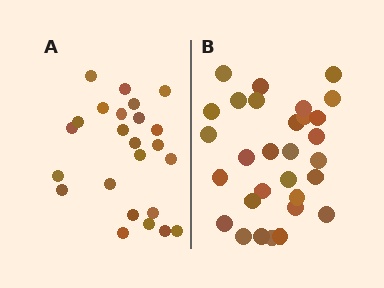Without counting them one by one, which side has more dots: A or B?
Region B (the right region) has more dots.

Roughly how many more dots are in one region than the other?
Region B has about 6 more dots than region A.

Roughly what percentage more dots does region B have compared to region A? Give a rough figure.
About 25% more.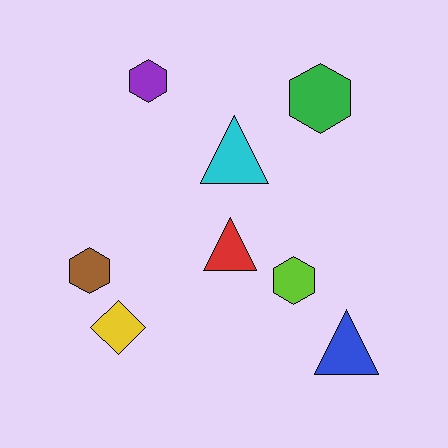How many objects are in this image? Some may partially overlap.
There are 8 objects.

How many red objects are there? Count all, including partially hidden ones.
There is 1 red object.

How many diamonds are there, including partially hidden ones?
There is 1 diamond.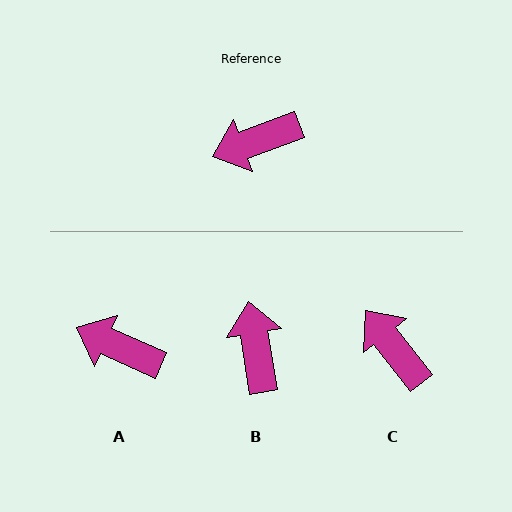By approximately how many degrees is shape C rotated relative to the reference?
Approximately 72 degrees clockwise.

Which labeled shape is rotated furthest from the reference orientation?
B, about 101 degrees away.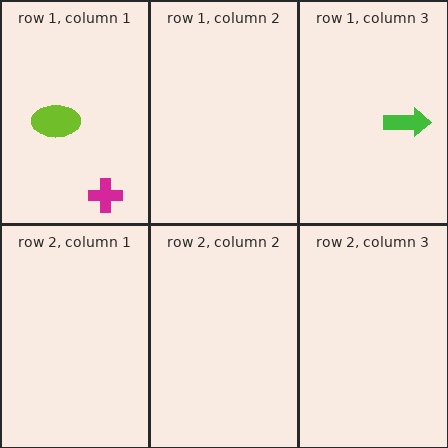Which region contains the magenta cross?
The row 1, column 1 region.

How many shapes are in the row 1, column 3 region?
1.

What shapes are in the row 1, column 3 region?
The green arrow.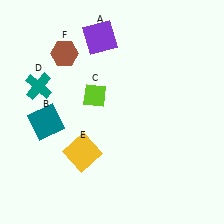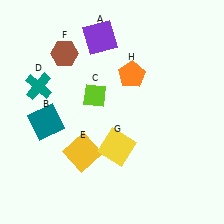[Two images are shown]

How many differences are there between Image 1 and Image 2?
There are 2 differences between the two images.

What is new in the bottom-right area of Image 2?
A yellow square (G) was added in the bottom-right area of Image 2.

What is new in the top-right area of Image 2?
An orange pentagon (H) was added in the top-right area of Image 2.